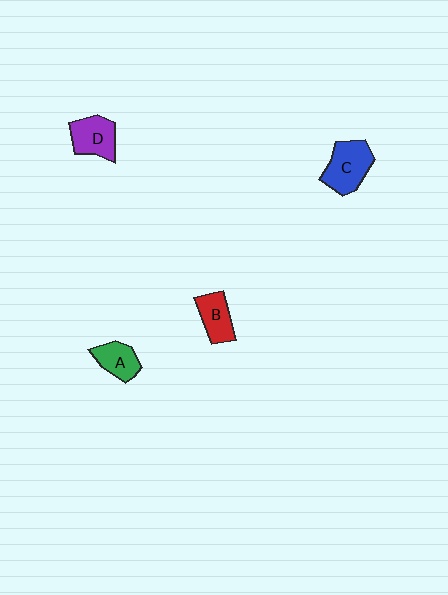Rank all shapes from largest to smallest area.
From largest to smallest: C (blue), D (purple), B (red), A (green).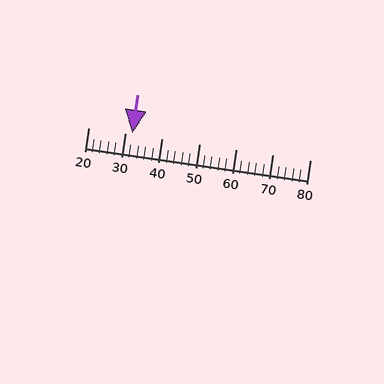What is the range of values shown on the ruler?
The ruler shows values from 20 to 80.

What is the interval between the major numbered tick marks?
The major tick marks are spaced 10 units apart.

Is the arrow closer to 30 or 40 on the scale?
The arrow is closer to 30.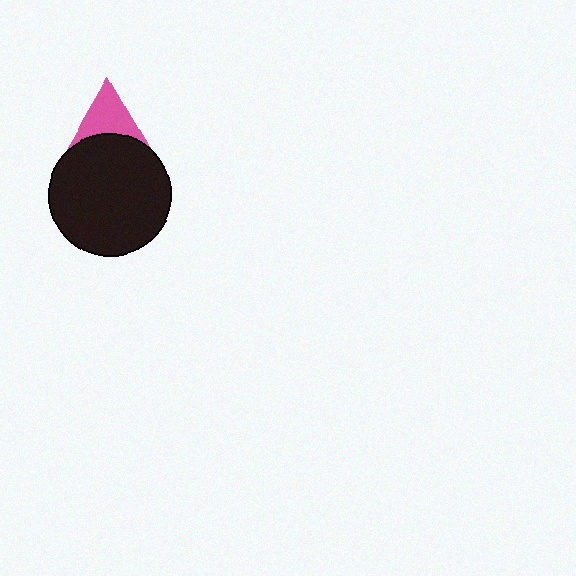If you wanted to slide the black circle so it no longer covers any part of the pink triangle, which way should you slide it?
Slide it down — that is the most direct way to separate the two shapes.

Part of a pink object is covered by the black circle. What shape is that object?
It is a triangle.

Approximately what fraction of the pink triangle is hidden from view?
Roughly 53% of the pink triangle is hidden behind the black circle.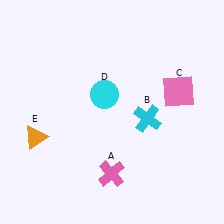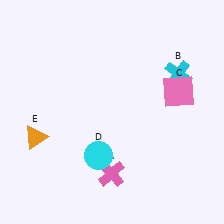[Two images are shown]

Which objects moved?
The objects that moved are: the cyan cross (B), the cyan circle (D).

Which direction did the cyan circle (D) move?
The cyan circle (D) moved down.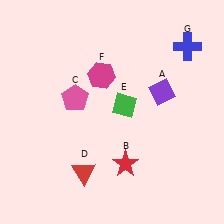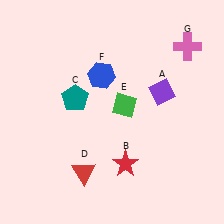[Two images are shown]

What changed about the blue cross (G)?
In Image 1, G is blue. In Image 2, it changed to pink.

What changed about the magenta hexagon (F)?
In Image 1, F is magenta. In Image 2, it changed to blue.